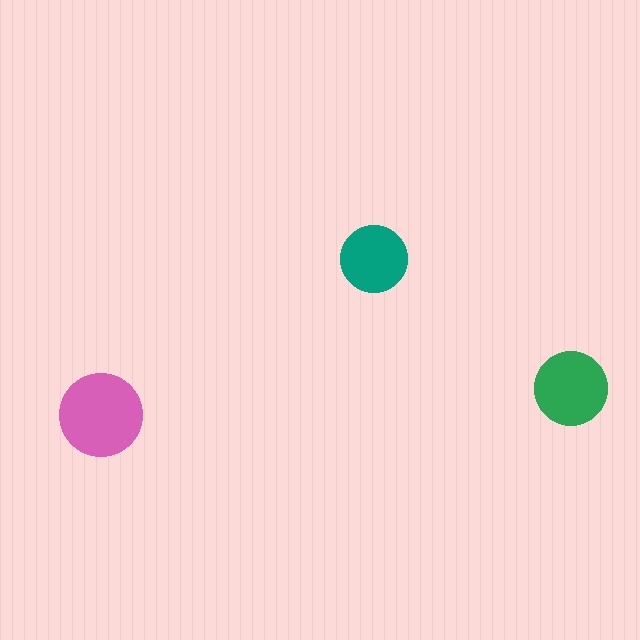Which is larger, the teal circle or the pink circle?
The pink one.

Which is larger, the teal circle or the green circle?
The green one.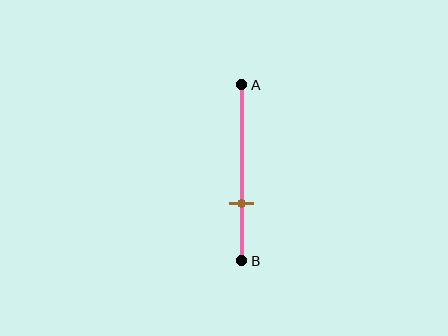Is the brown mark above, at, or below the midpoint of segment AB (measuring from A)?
The brown mark is below the midpoint of segment AB.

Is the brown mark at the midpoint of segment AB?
No, the mark is at about 65% from A, not at the 50% midpoint.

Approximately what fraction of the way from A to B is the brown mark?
The brown mark is approximately 65% of the way from A to B.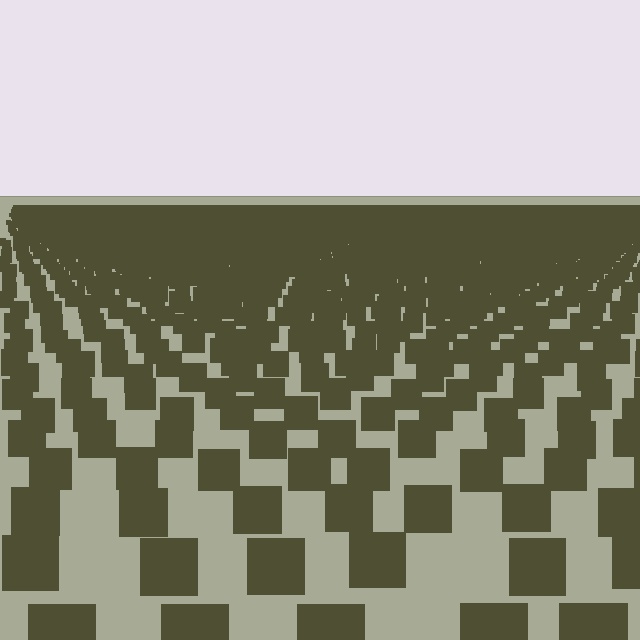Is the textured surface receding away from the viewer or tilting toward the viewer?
The surface is receding away from the viewer. Texture elements get smaller and denser toward the top.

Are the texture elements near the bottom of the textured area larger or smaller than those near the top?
Larger. Near the bottom, elements are closer to the viewer and appear at a bigger on-screen size.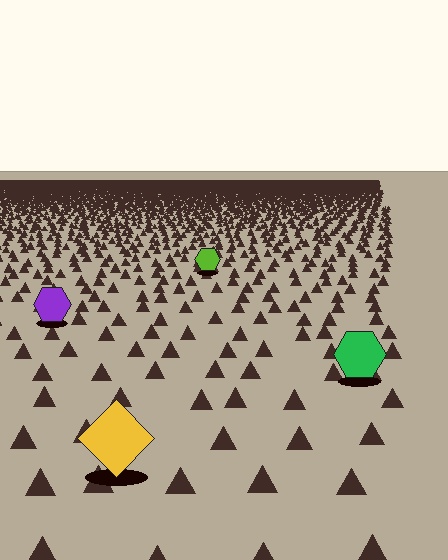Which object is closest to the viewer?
The yellow diamond is closest. The texture marks near it are larger and more spread out.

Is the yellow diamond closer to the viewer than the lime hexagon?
Yes. The yellow diamond is closer — you can tell from the texture gradient: the ground texture is coarser near it.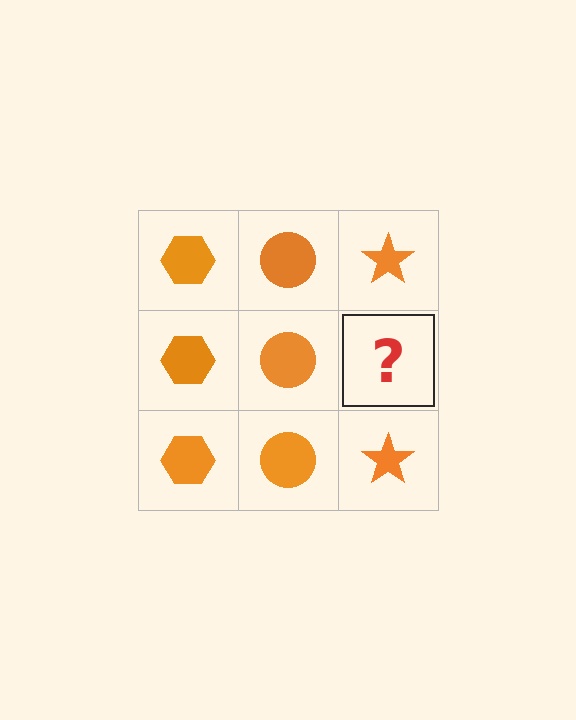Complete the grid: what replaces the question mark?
The question mark should be replaced with an orange star.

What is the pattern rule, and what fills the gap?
The rule is that each column has a consistent shape. The gap should be filled with an orange star.